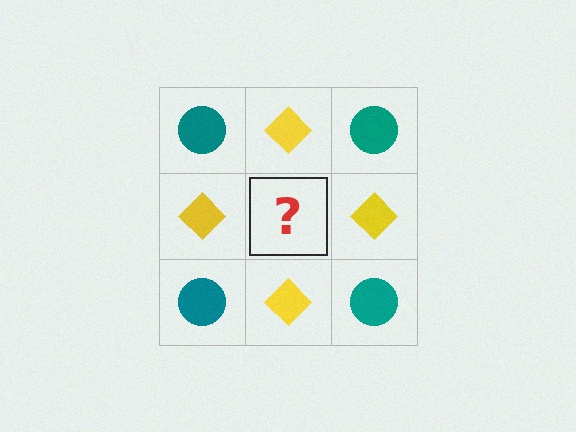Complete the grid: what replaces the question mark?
The question mark should be replaced with a teal circle.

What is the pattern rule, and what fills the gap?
The rule is that it alternates teal circle and yellow diamond in a checkerboard pattern. The gap should be filled with a teal circle.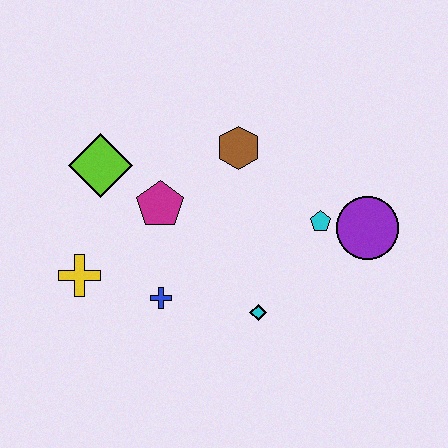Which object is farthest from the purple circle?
The yellow cross is farthest from the purple circle.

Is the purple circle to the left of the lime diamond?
No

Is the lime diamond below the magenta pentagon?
No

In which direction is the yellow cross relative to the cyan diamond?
The yellow cross is to the left of the cyan diamond.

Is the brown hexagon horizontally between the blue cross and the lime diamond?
No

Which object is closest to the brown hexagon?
The magenta pentagon is closest to the brown hexagon.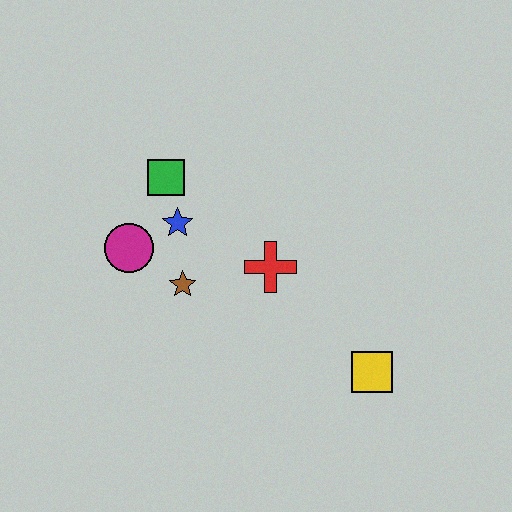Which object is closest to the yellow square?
The red cross is closest to the yellow square.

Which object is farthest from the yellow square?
The green square is farthest from the yellow square.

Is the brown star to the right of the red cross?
No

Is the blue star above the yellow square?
Yes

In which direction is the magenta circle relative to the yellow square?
The magenta circle is to the left of the yellow square.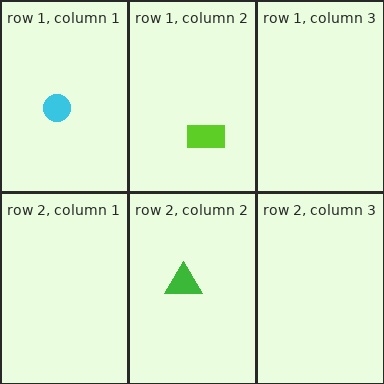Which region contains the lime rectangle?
The row 1, column 2 region.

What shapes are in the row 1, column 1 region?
The cyan circle.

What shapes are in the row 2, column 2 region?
The green triangle.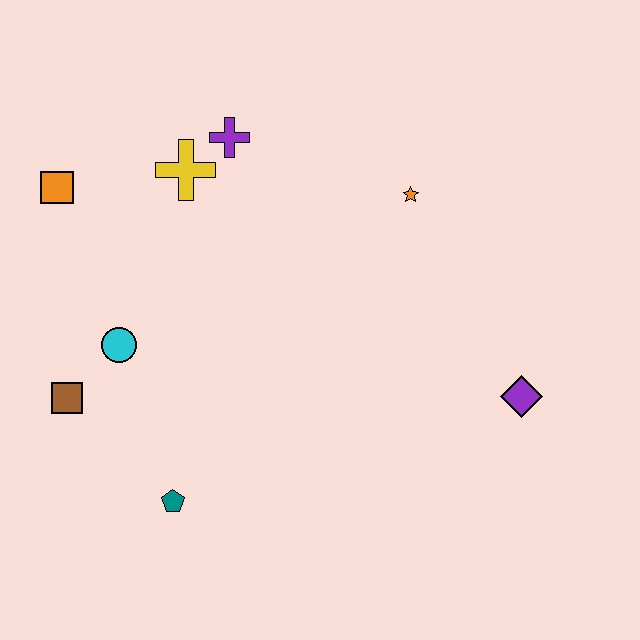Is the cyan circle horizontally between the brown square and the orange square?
No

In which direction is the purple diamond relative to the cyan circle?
The purple diamond is to the right of the cyan circle.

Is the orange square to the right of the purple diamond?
No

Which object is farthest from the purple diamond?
The orange square is farthest from the purple diamond.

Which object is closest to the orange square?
The yellow cross is closest to the orange square.